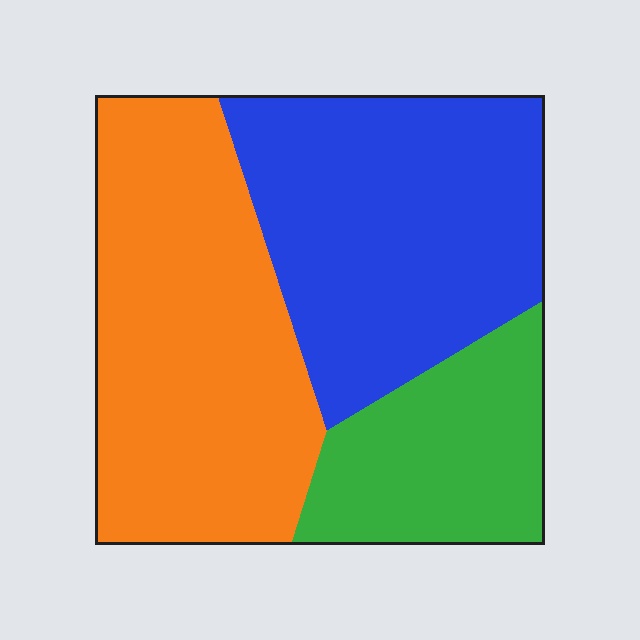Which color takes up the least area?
Green, at roughly 20%.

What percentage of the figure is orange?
Orange covers 41% of the figure.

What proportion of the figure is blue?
Blue covers 38% of the figure.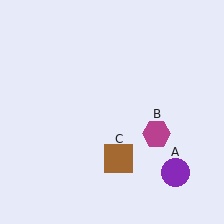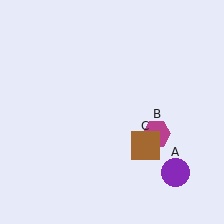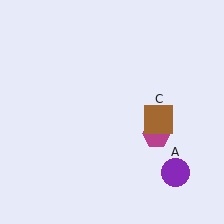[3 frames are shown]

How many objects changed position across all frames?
1 object changed position: brown square (object C).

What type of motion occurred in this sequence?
The brown square (object C) rotated counterclockwise around the center of the scene.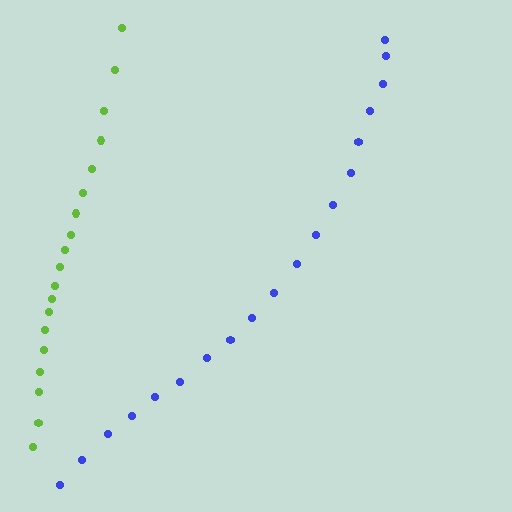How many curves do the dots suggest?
There are 2 distinct paths.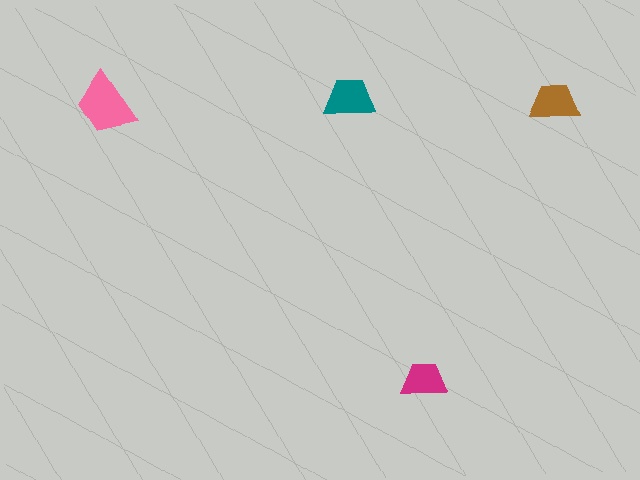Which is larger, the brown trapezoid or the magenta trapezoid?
The brown one.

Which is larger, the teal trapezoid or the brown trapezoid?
The teal one.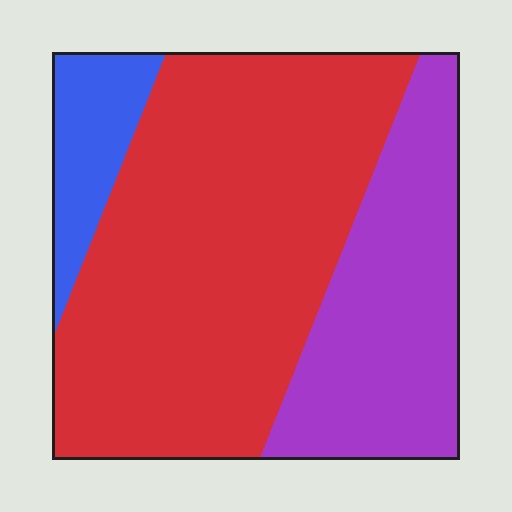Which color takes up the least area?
Blue, at roughly 10%.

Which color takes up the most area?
Red, at roughly 60%.